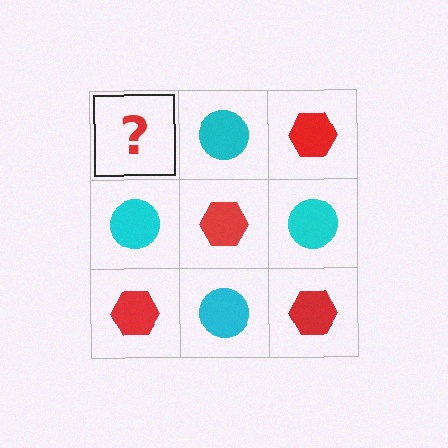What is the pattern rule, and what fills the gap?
The rule is that it alternates red hexagon and cyan circle in a checkerboard pattern. The gap should be filled with a red hexagon.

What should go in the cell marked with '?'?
The missing cell should contain a red hexagon.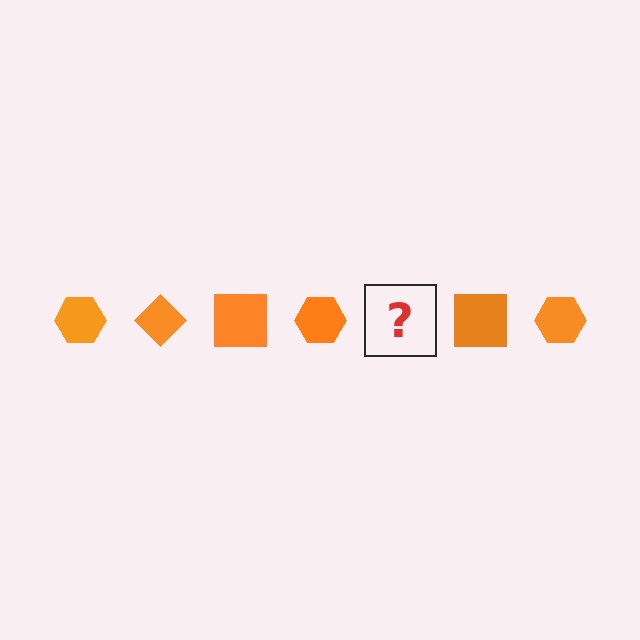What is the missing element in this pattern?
The missing element is an orange diamond.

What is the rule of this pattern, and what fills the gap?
The rule is that the pattern cycles through hexagon, diamond, square shapes in orange. The gap should be filled with an orange diamond.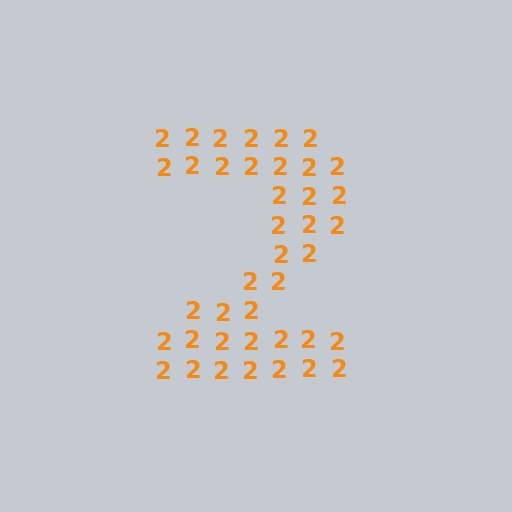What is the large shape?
The large shape is the digit 2.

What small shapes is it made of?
It is made of small digit 2's.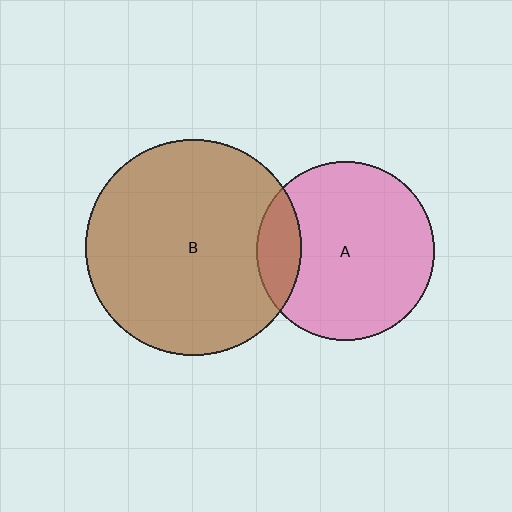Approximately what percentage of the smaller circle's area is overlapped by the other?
Approximately 15%.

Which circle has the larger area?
Circle B (brown).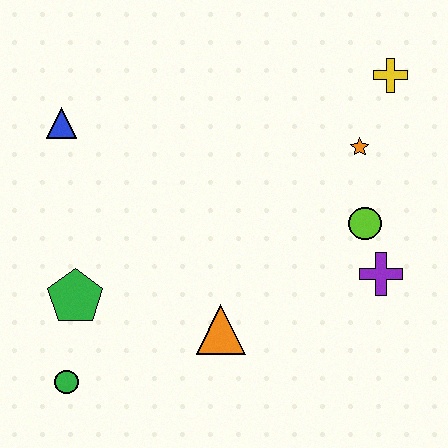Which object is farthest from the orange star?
The green circle is farthest from the orange star.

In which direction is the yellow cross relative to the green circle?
The yellow cross is to the right of the green circle.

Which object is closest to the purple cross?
The lime circle is closest to the purple cross.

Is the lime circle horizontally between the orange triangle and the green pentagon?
No